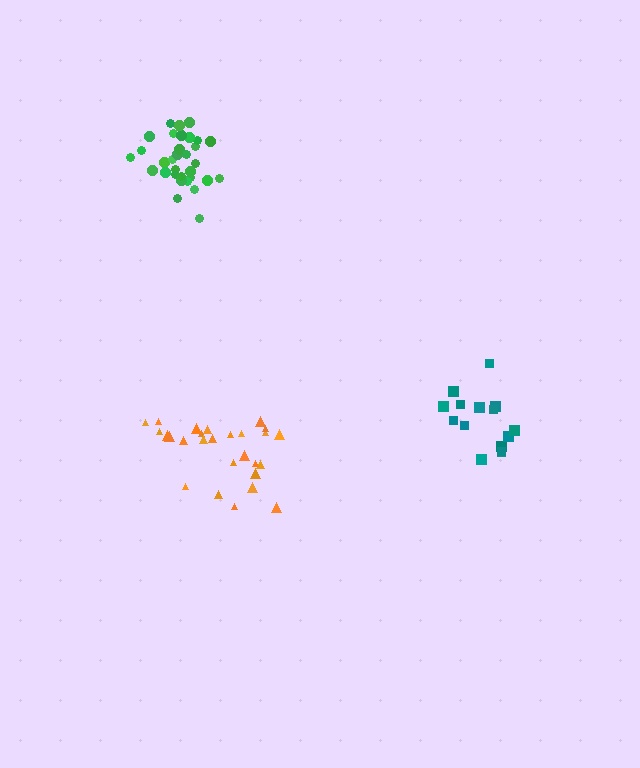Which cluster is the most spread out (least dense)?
Orange.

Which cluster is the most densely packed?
Green.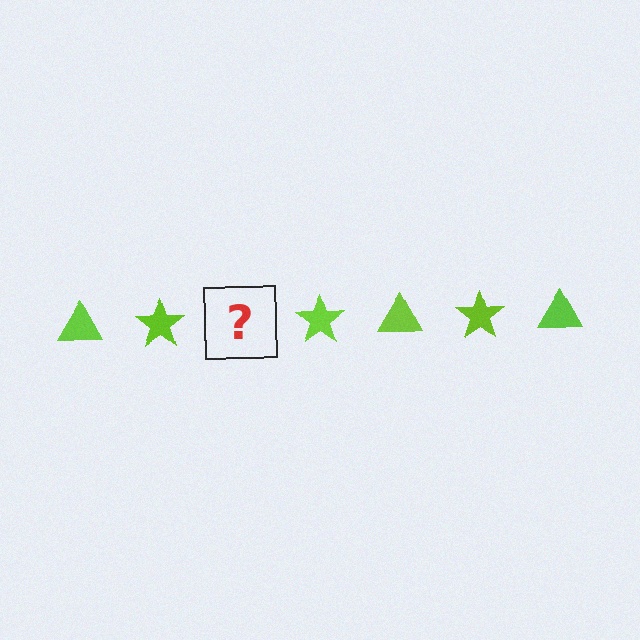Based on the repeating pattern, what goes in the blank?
The blank should be a lime triangle.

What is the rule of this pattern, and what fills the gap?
The rule is that the pattern cycles through triangle, star shapes in lime. The gap should be filled with a lime triangle.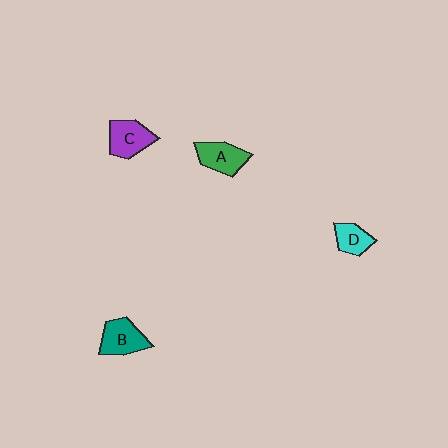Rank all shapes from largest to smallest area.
From largest to smallest: B (teal), C (purple), A (green), D (cyan).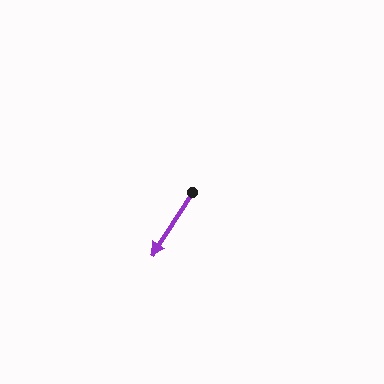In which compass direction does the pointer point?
Southwest.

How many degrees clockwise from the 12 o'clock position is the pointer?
Approximately 213 degrees.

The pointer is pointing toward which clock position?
Roughly 7 o'clock.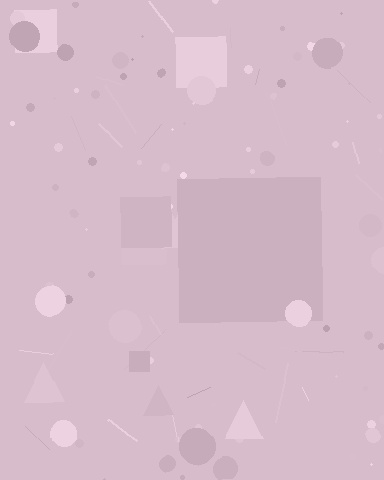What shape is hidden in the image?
A square is hidden in the image.